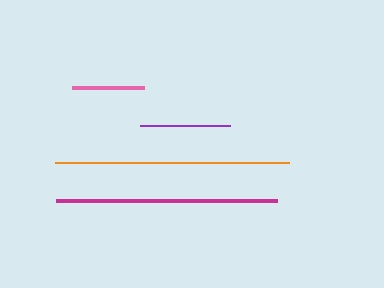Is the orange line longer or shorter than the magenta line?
The orange line is longer than the magenta line.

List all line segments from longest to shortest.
From longest to shortest: orange, magenta, purple, pink.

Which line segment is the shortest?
The pink line is the shortest at approximately 73 pixels.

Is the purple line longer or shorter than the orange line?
The orange line is longer than the purple line.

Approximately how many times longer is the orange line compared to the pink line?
The orange line is approximately 3.2 times the length of the pink line.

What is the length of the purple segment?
The purple segment is approximately 90 pixels long.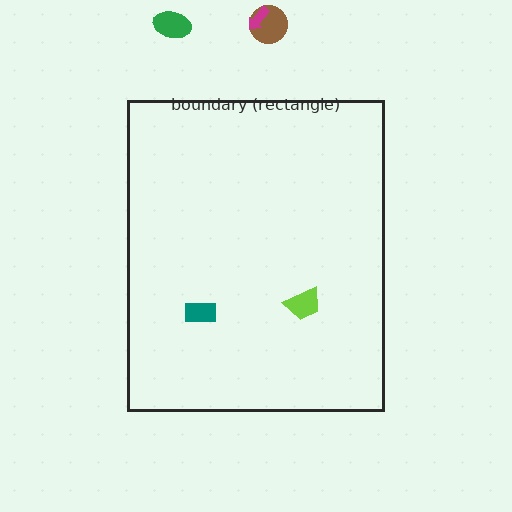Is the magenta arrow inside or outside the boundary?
Outside.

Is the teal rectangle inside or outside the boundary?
Inside.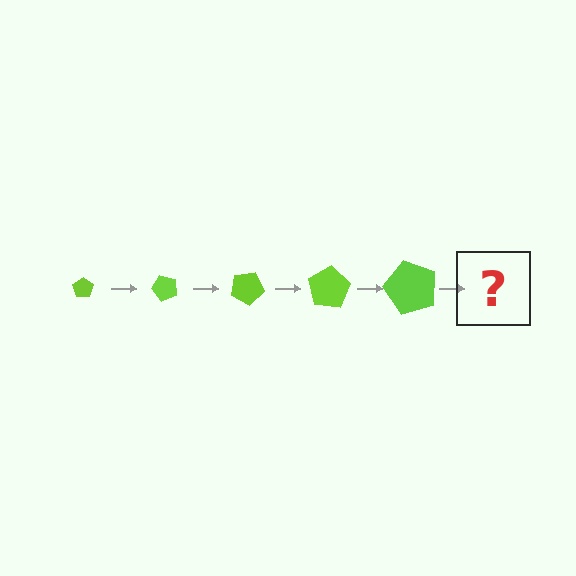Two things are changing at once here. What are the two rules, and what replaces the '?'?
The two rules are that the pentagon grows larger each step and it rotates 50 degrees each step. The '?' should be a pentagon, larger than the previous one and rotated 250 degrees from the start.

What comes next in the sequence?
The next element should be a pentagon, larger than the previous one and rotated 250 degrees from the start.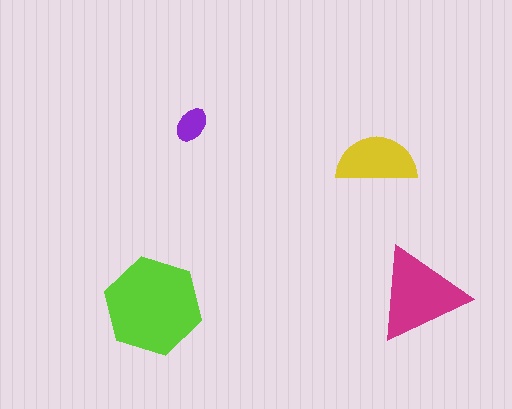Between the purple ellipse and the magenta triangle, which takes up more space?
The magenta triangle.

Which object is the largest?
The lime hexagon.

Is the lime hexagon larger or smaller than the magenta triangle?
Larger.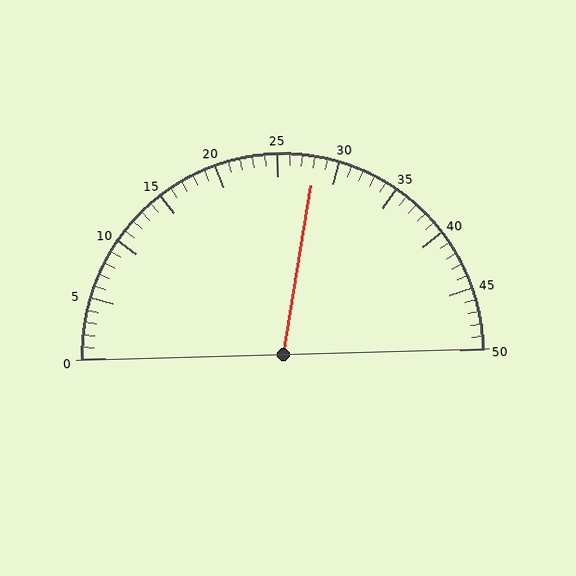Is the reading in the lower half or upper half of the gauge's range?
The reading is in the upper half of the range (0 to 50).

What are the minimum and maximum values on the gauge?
The gauge ranges from 0 to 50.